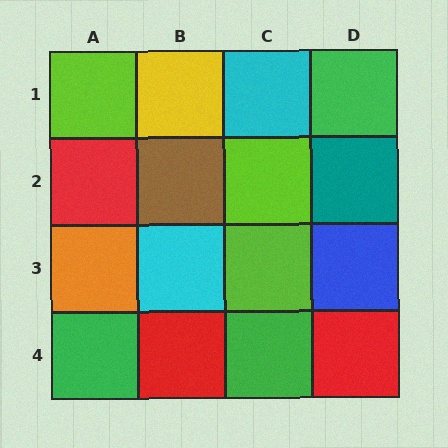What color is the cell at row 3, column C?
Lime.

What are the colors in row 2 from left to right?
Red, brown, lime, teal.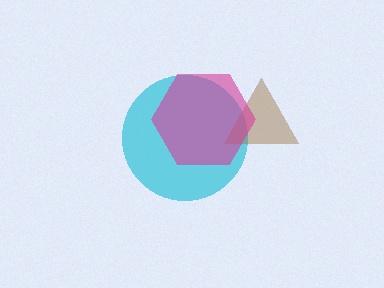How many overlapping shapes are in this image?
There are 3 overlapping shapes in the image.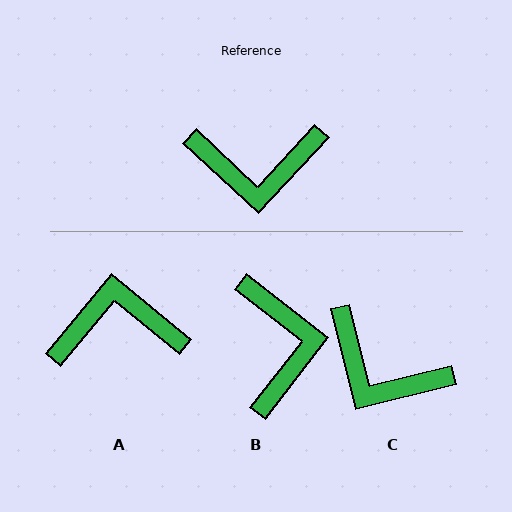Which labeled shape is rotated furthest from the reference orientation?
A, about 177 degrees away.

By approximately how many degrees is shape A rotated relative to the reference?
Approximately 177 degrees clockwise.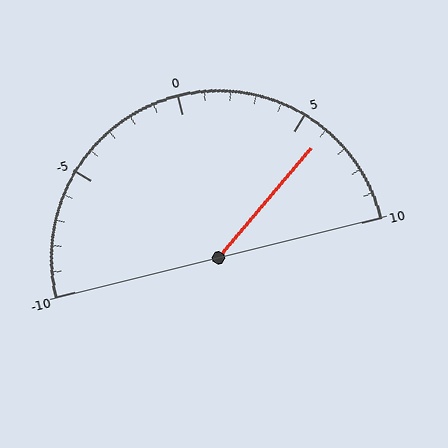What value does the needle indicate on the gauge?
The needle indicates approximately 6.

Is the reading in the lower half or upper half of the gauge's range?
The reading is in the upper half of the range (-10 to 10).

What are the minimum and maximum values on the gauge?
The gauge ranges from -10 to 10.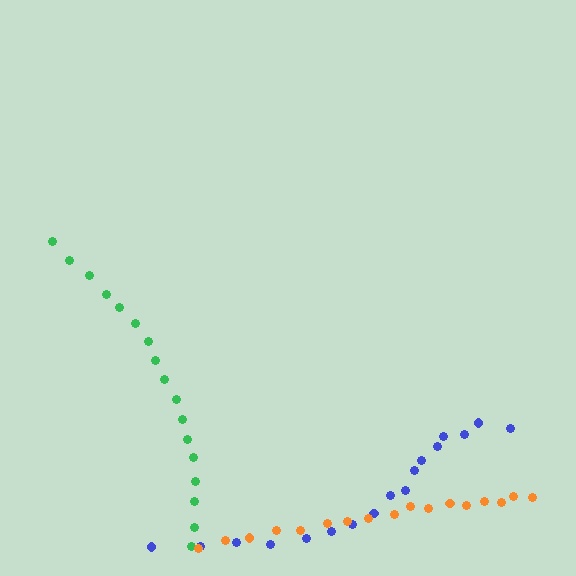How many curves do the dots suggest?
There are 3 distinct paths.